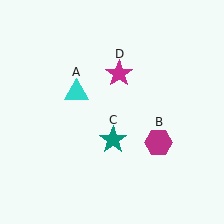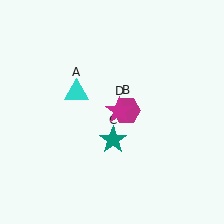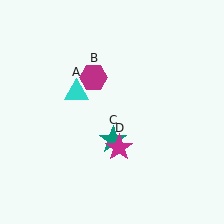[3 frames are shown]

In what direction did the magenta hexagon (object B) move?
The magenta hexagon (object B) moved up and to the left.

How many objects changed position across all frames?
2 objects changed position: magenta hexagon (object B), magenta star (object D).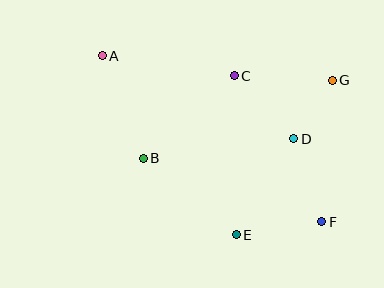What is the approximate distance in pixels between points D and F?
The distance between D and F is approximately 87 pixels.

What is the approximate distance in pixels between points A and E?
The distance between A and E is approximately 224 pixels.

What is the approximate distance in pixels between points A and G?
The distance between A and G is approximately 231 pixels.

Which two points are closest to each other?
Points D and G are closest to each other.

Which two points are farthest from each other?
Points A and F are farthest from each other.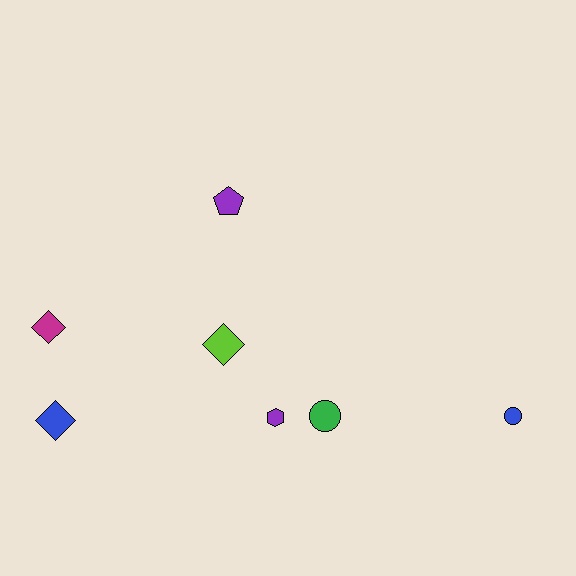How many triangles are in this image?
There are no triangles.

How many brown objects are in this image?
There are no brown objects.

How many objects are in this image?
There are 7 objects.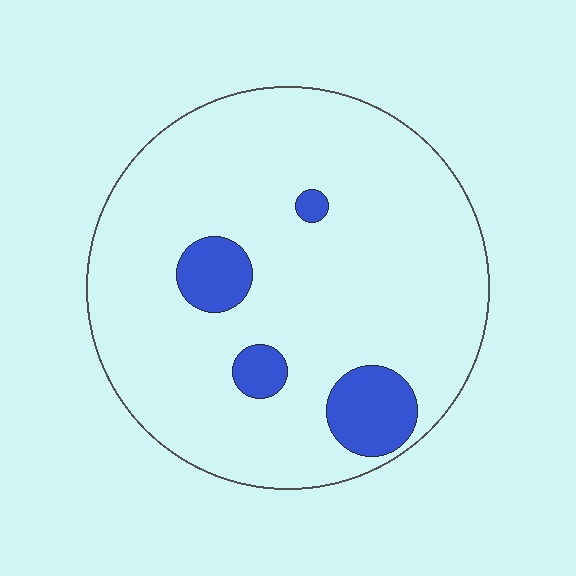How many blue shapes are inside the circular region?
4.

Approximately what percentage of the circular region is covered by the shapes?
Approximately 10%.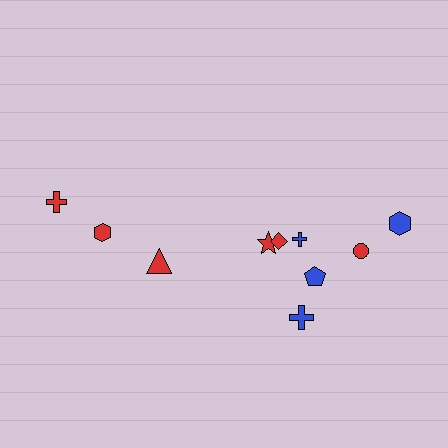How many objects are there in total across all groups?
There are 10 objects.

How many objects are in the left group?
There are 3 objects.